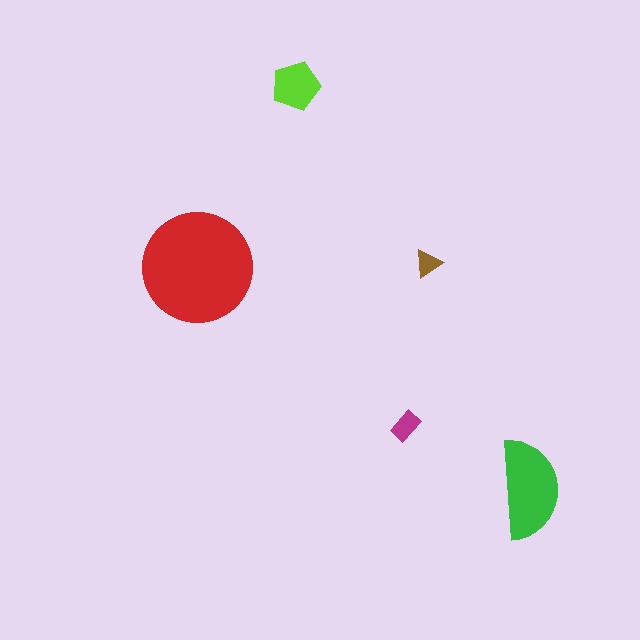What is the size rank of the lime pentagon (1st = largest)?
3rd.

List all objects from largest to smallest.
The red circle, the green semicircle, the lime pentagon, the magenta rectangle, the brown triangle.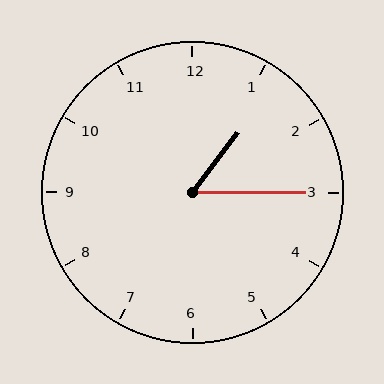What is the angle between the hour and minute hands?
Approximately 52 degrees.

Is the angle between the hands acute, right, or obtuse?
It is acute.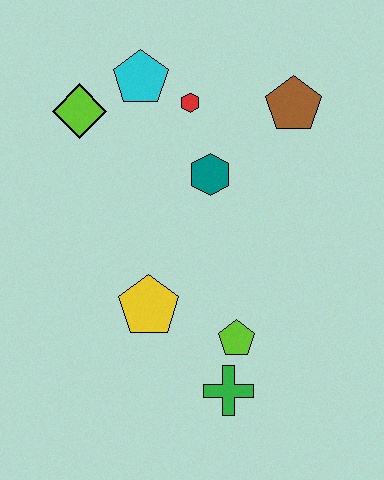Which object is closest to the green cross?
The lime pentagon is closest to the green cross.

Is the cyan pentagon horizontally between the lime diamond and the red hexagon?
Yes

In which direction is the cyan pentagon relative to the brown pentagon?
The cyan pentagon is to the left of the brown pentagon.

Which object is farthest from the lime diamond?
The green cross is farthest from the lime diamond.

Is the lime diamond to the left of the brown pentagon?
Yes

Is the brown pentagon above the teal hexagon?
Yes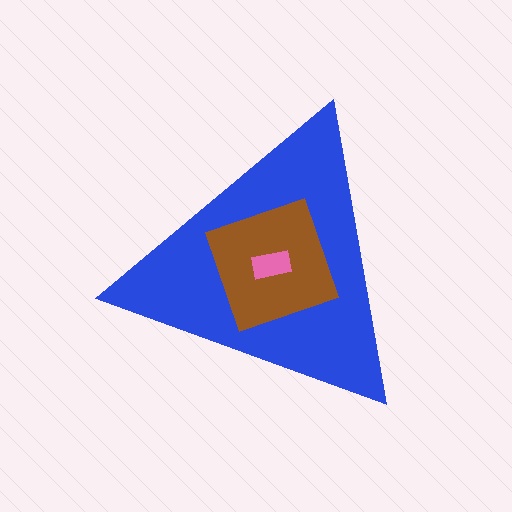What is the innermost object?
The pink rectangle.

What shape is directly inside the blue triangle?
The brown diamond.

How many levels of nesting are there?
3.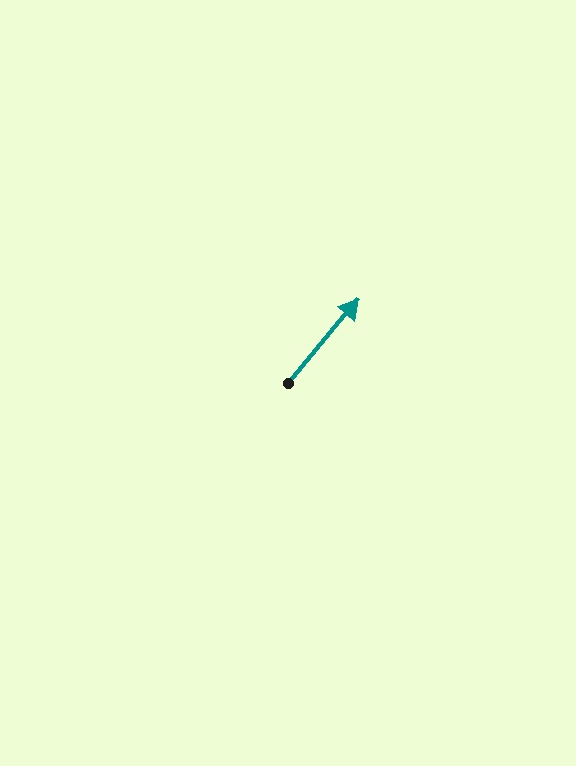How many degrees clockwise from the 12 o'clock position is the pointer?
Approximately 40 degrees.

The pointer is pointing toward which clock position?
Roughly 1 o'clock.